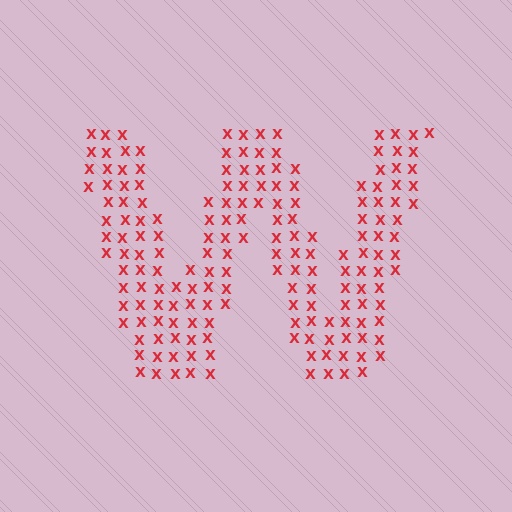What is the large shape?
The large shape is the letter W.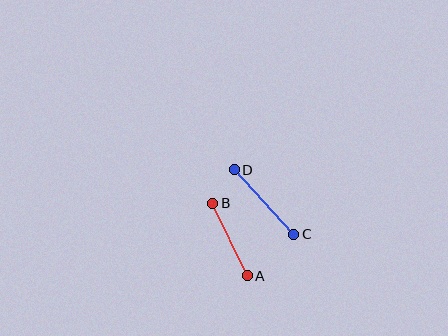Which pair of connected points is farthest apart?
Points C and D are farthest apart.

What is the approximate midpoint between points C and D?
The midpoint is at approximately (264, 202) pixels.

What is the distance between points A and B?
The distance is approximately 80 pixels.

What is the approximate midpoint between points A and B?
The midpoint is at approximately (230, 239) pixels.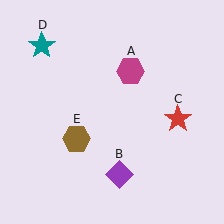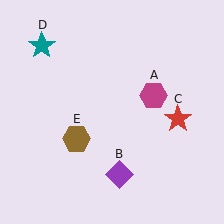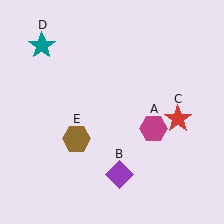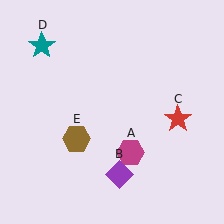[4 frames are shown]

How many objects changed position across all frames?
1 object changed position: magenta hexagon (object A).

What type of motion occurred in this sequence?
The magenta hexagon (object A) rotated clockwise around the center of the scene.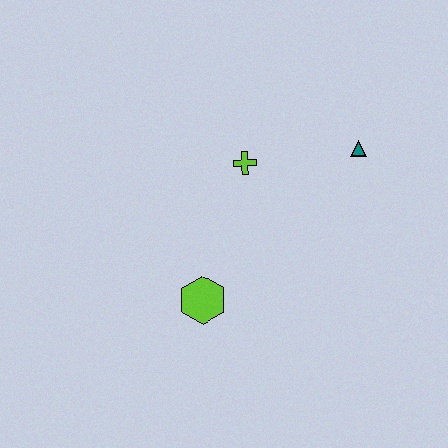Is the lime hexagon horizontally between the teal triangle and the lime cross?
No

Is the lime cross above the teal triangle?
No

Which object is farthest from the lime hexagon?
The teal triangle is farthest from the lime hexagon.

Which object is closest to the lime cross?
The teal triangle is closest to the lime cross.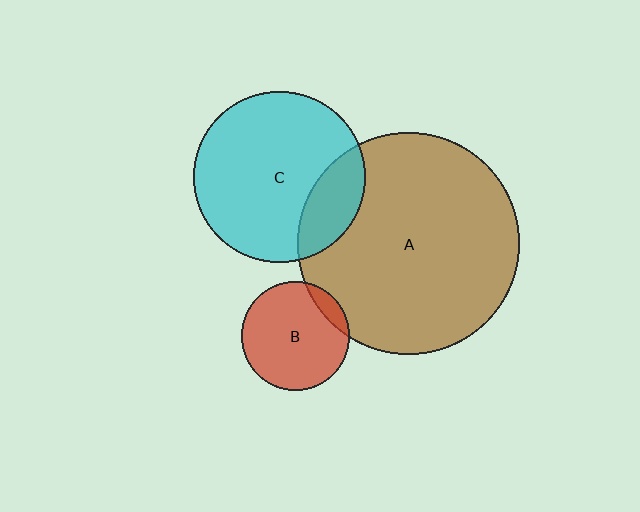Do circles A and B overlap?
Yes.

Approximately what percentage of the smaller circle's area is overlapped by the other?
Approximately 10%.